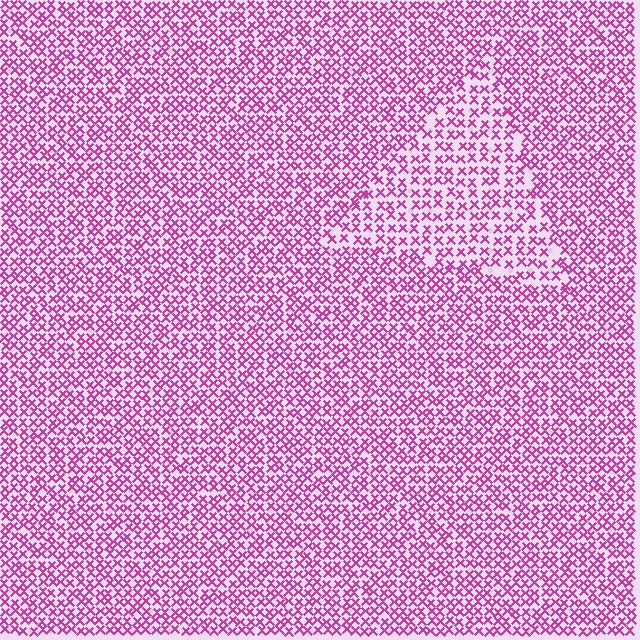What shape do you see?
I see a triangle.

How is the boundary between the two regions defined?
The boundary is defined by a change in element density (approximately 1.5x ratio). All elements are the same color, size, and shape.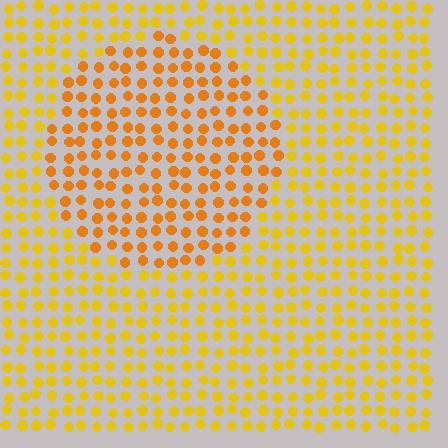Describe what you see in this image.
The image is filled with small yellow elements in a uniform arrangement. A circle-shaped region is visible where the elements are tinted to a slightly different hue, forming a subtle color boundary.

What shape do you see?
I see a circle.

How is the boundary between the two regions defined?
The boundary is defined purely by a slight shift in hue (about 21 degrees). Spacing, size, and orientation are identical on both sides.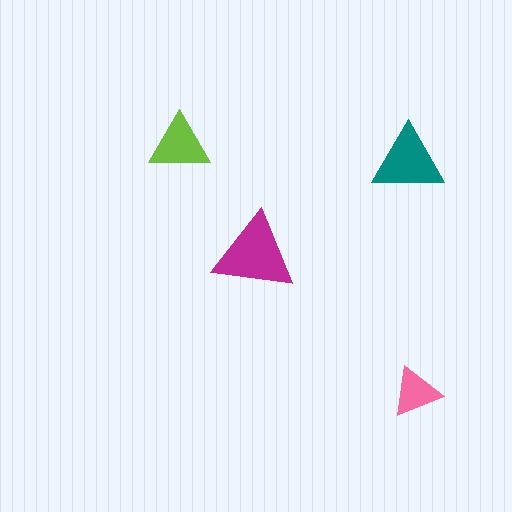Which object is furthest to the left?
The lime triangle is leftmost.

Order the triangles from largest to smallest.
the magenta one, the teal one, the lime one, the pink one.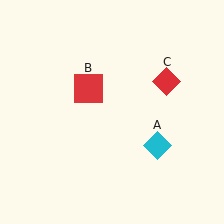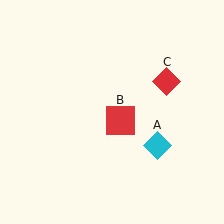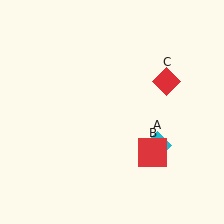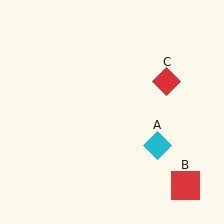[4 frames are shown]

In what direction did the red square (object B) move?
The red square (object B) moved down and to the right.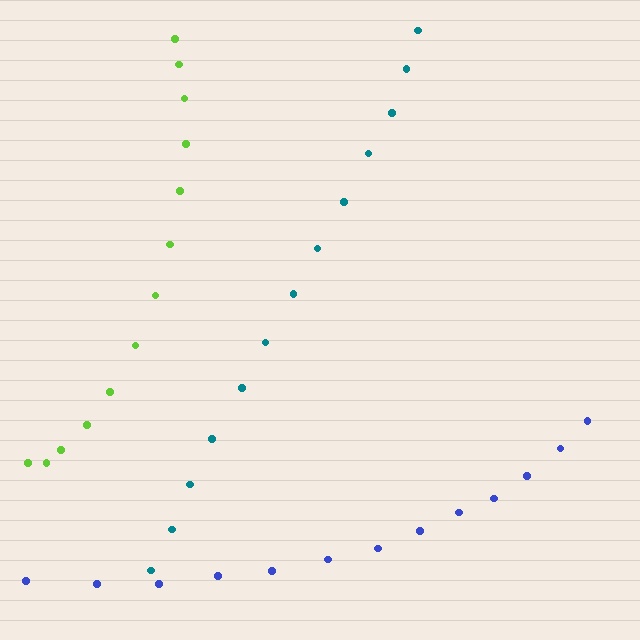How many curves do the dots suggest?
There are 3 distinct paths.